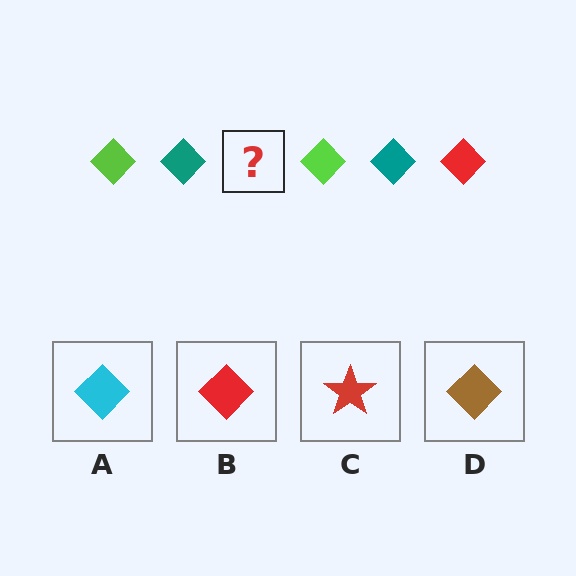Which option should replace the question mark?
Option B.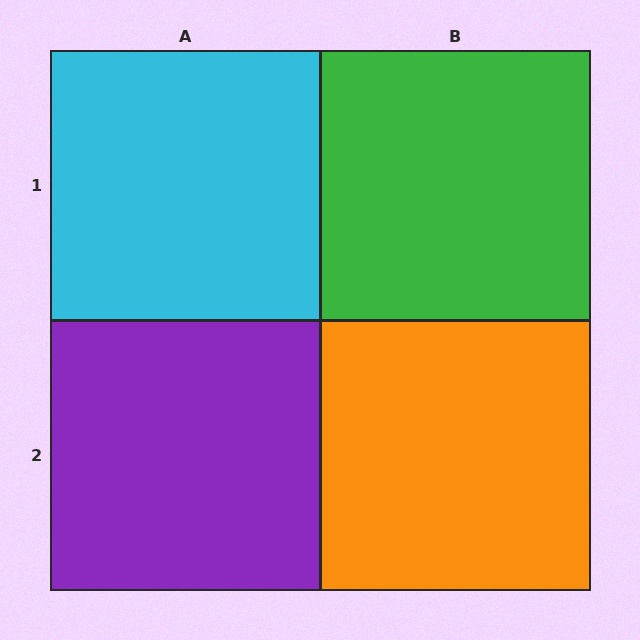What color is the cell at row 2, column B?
Orange.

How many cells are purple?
1 cell is purple.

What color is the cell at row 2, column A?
Purple.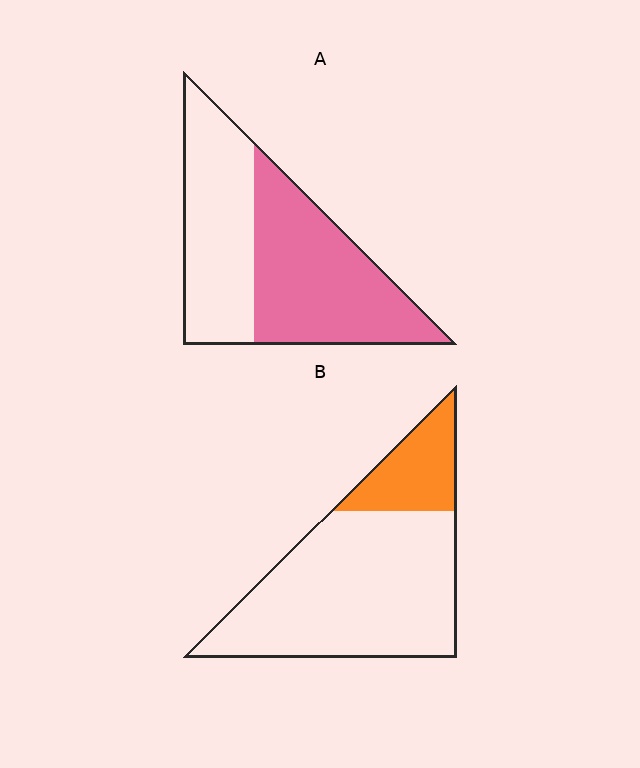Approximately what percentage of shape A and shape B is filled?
A is approximately 55% and B is approximately 20%.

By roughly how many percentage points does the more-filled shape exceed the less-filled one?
By roughly 35 percentage points (A over B).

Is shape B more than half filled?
No.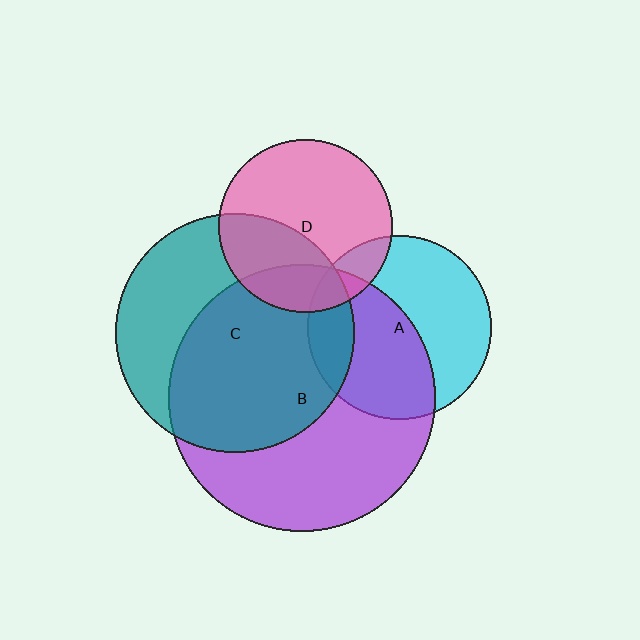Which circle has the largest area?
Circle B (purple).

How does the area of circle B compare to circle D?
Approximately 2.4 times.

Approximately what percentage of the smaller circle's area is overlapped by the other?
Approximately 15%.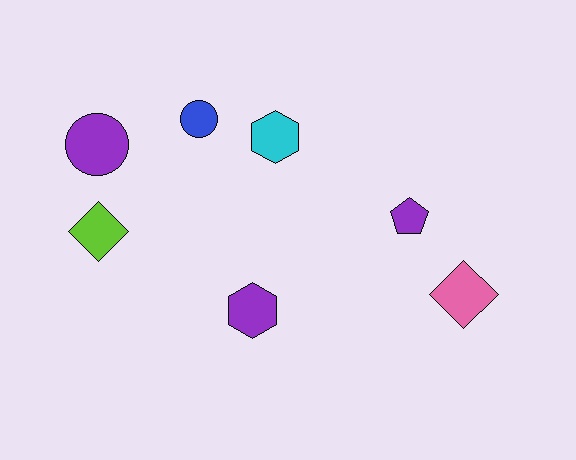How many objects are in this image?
There are 7 objects.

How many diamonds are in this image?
There are 2 diamonds.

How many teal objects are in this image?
There are no teal objects.